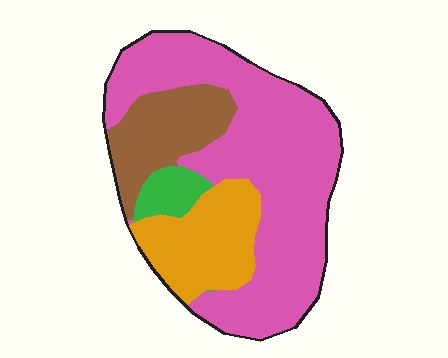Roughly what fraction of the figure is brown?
Brown takes up less than a quarter of the figure.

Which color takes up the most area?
Pink, at roughly 60%.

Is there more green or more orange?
Orange.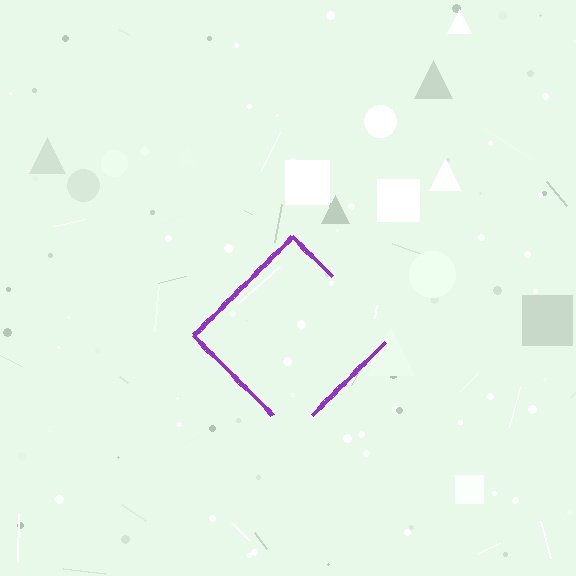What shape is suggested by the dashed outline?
The dashed outline suggests a diamond.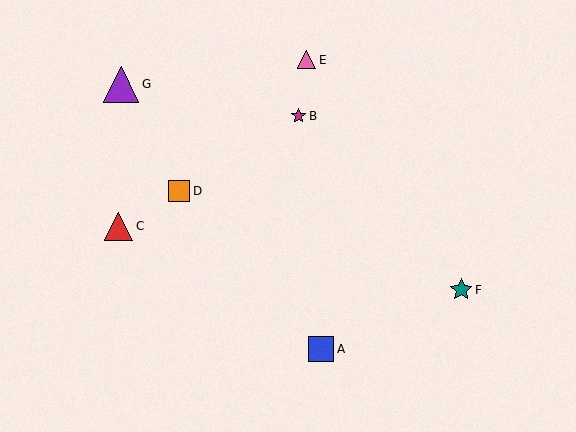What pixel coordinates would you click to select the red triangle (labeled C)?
Click at (119, 226) to select the red triangle C.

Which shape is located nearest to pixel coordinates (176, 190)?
The orange square (labeled D) at (179, 191) is nearest to that location.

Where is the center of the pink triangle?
The center of the pink triangle is at (307, 60).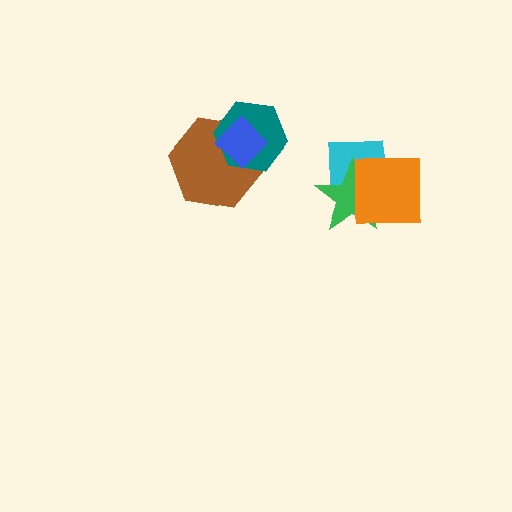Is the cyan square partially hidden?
Yes, it is partially covered by another shape.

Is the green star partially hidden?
Yes, it is partially covered by another shape.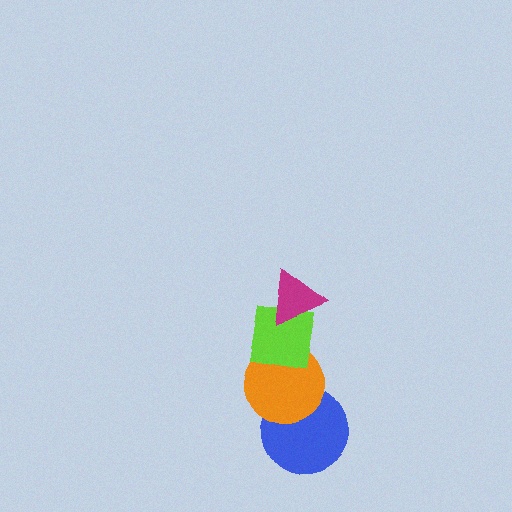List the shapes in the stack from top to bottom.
From top to bottom: the magenta triangle, the lime square, the orange circle, the blue circle.